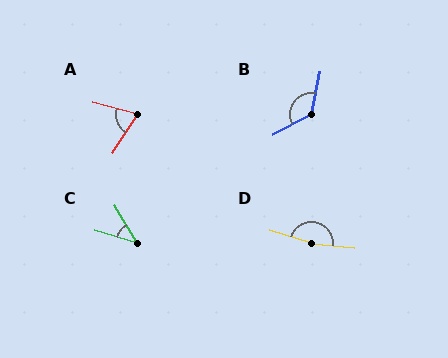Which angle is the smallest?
C, at approximately 43 degrees.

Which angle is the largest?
D, at approximately 168 degrees.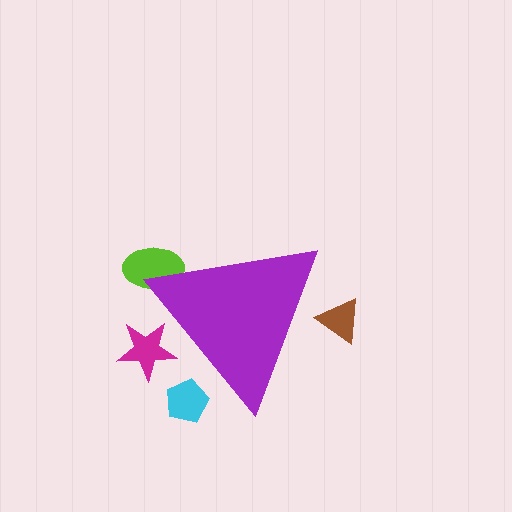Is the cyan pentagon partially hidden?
Yes, the cyan pentagon is partially hidden behind the purple triangle.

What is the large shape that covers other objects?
A purple triangle.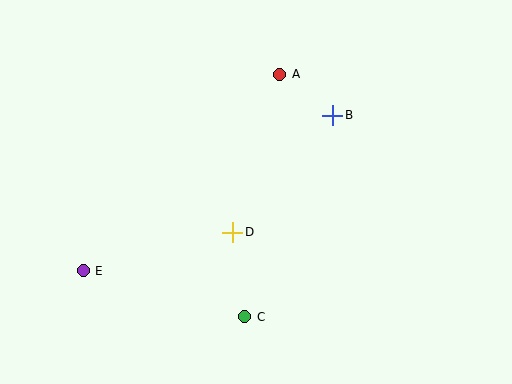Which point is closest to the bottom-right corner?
Point C is closest to the bottom-right corner.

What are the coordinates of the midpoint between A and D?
The midpoint between A and D is at (256, 153).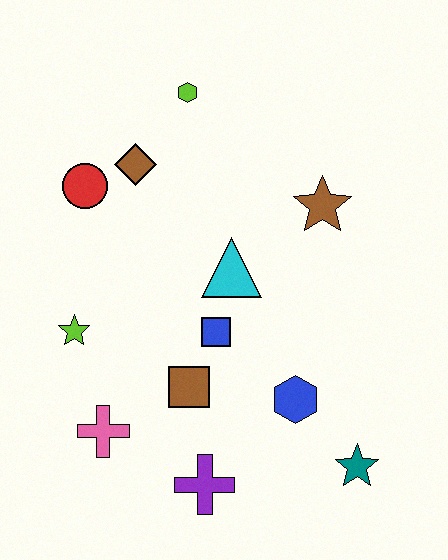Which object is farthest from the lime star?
The teal star is farthest from the lime star.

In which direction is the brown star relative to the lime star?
The brown star is to the right of the lime star.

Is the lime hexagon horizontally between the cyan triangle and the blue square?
No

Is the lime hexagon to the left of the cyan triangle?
Yes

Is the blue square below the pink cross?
No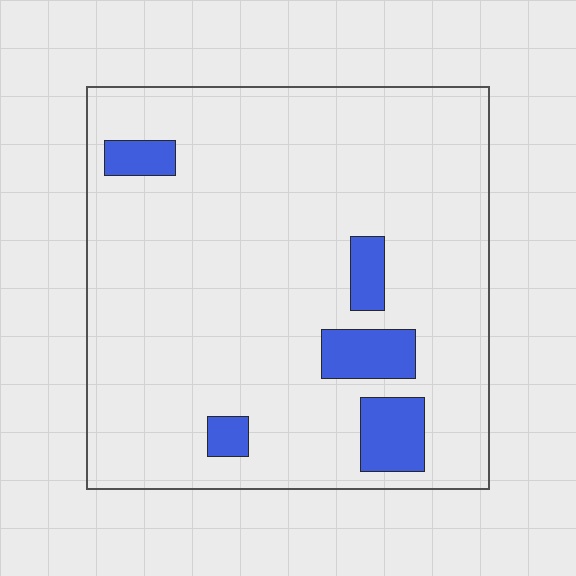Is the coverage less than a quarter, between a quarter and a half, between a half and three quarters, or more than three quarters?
Less than a quarter.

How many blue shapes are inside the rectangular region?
5.